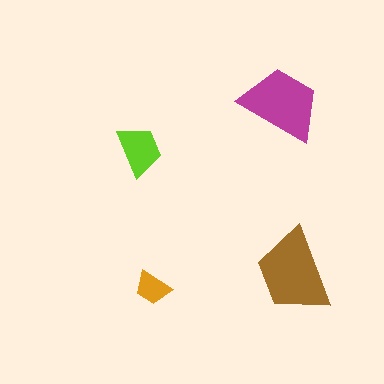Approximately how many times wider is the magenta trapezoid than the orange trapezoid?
About 2 times wider.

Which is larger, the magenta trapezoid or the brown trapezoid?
The brown one.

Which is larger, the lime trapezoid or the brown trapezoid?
The brown one.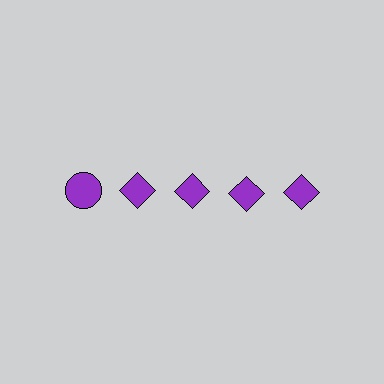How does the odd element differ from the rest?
It has a different shape: circle instead of diamond.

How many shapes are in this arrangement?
There are 5 shapes arranged in a grid pattern.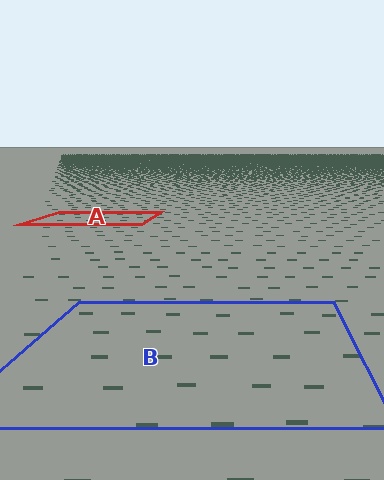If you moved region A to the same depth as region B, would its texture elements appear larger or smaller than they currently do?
They would appear larger. At a closer depth, the same texture elements are projected at a bigger on-screen size.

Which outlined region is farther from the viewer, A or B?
Region A is farther from the viewer — the texture elements inside it appear smaller and more densely packed.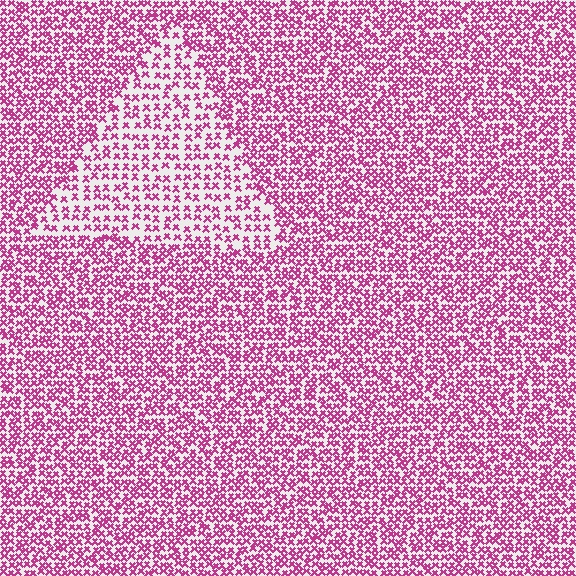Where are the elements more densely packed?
The elements are more densely packed outside the triangle boundary.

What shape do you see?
I see a triangle.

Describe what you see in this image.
The image contains small magenta elements arranged at two different densities. A triangle-shaped region is visible where the elements are less densely packed than the surrounding area.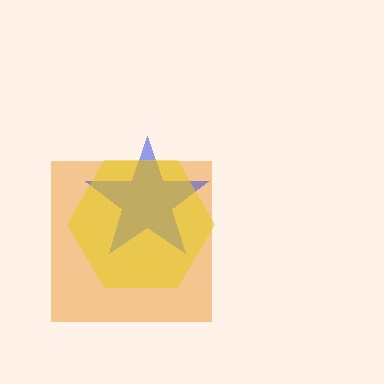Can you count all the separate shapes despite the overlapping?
Yes, there are 3 separate shapes.